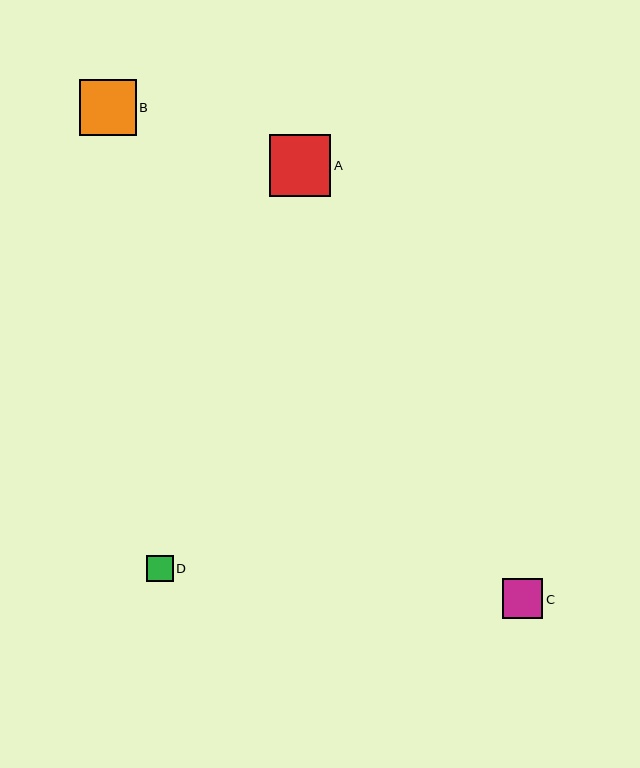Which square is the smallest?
Square D is the smallest with a size of approximately 26 pixels.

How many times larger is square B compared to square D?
Square B is approximately 2.2 times the size of square D.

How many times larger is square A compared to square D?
Square A is approximately 2.3 times the size of square D.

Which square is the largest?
Square A is the largest with a size of approximately 62 pixels.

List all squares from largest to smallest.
From largest to smallest: A, B, C, D.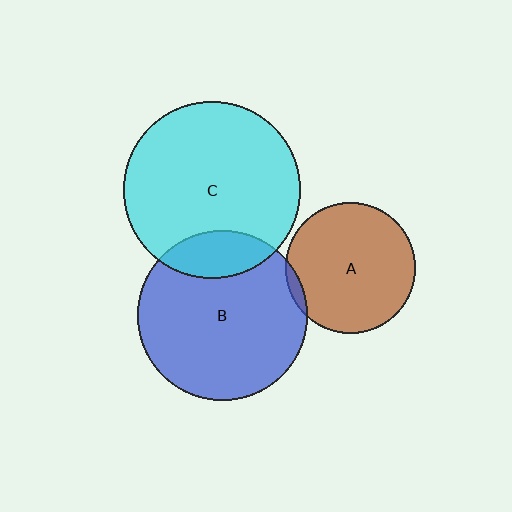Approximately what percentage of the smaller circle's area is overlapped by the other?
Approximately 5%.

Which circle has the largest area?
Circle C (cyan).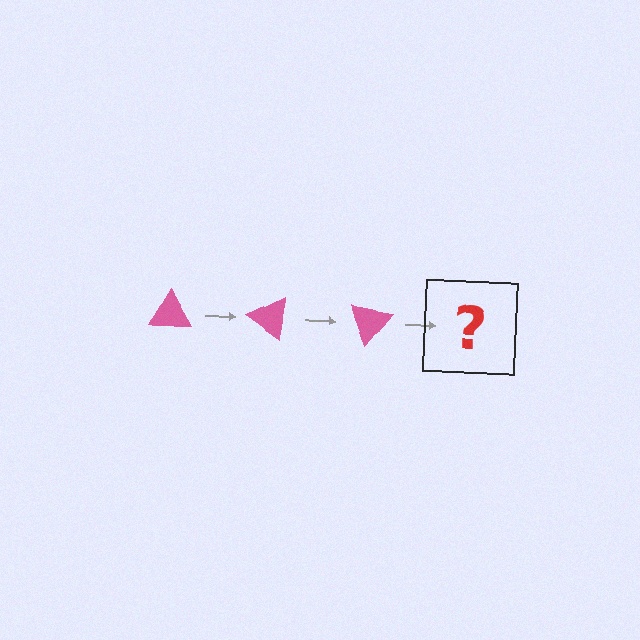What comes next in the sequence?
The next element should be a pink triangle rotated 105 degrees.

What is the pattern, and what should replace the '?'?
The pattern is that the triangle rotates 35 degrees each step. The '?' should be a pink triangle rotated 105 degrees.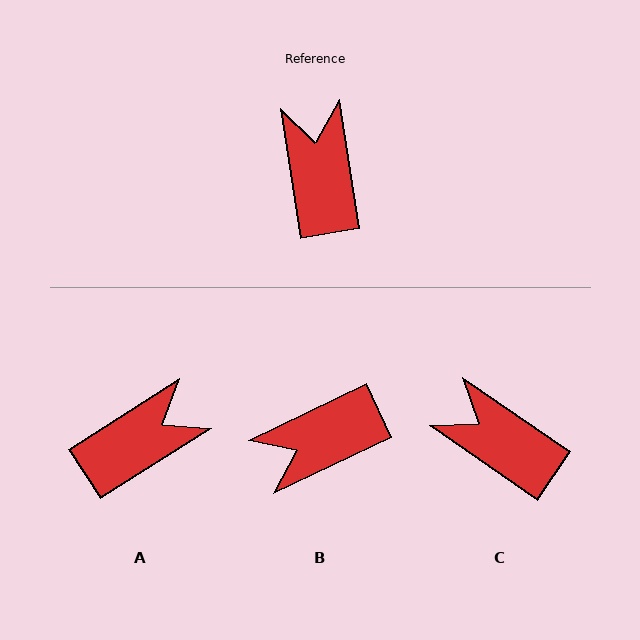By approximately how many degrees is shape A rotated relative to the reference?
Approximately 66 degrees clockwise.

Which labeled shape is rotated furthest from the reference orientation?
B, about 107 degrees away.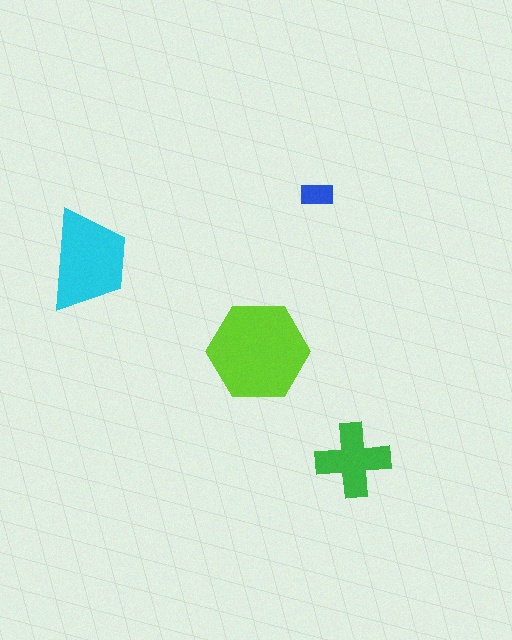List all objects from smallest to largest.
The blue rectangle, the green cross, the cyan trapezoid, the lime hexagon.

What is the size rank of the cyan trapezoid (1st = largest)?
2nd.